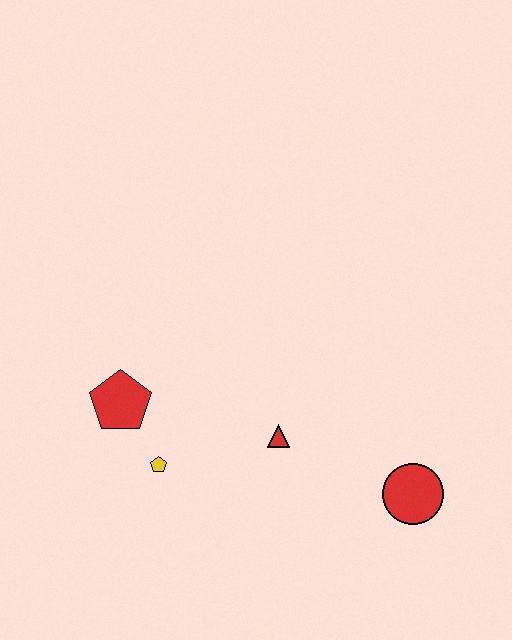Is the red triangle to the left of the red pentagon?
No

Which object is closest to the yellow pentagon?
The red pentagon is closest to the yellow pentagon.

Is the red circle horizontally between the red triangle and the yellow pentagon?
No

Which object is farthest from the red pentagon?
The red circle is farthest from the red pentagon.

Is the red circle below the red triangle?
Yes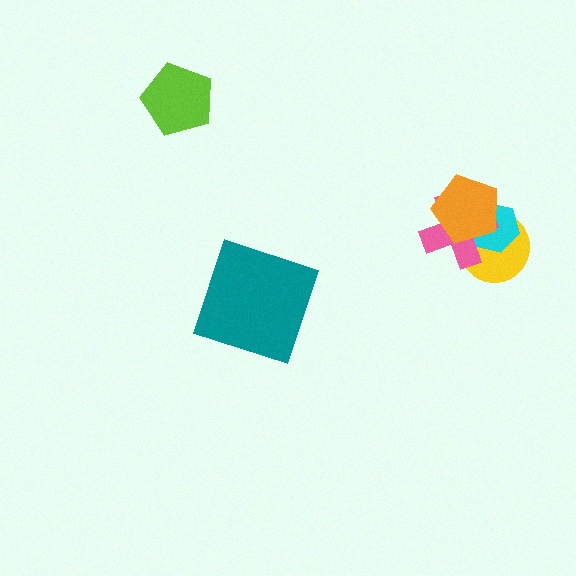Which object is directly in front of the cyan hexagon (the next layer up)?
The pink cross is directly in front of the cyan hexagon.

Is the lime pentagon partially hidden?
No, no other shape covers it.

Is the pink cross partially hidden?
Yes, it is partially covered by another shape.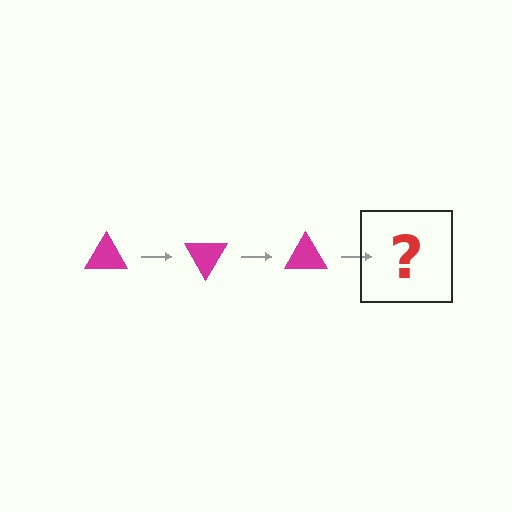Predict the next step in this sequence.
The next step is a magenta triangle rotated 180 degrees.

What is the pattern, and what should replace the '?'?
The pattern is that the triangle rotates 60 degrees each step. The '?' should be a magenta triangle rotated 180 degrees.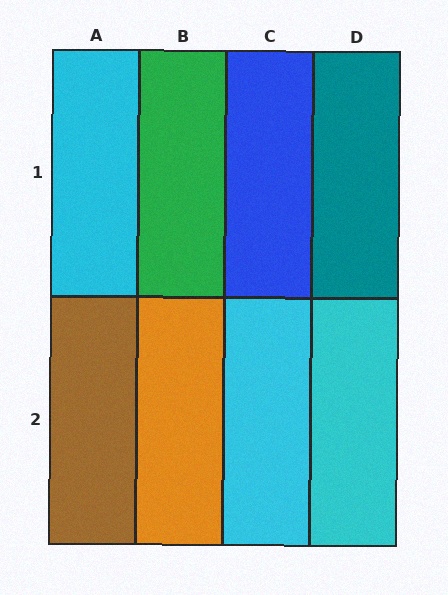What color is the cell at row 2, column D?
Cyan.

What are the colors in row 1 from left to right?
Cyan, green, blue, teal.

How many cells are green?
1 cell is green.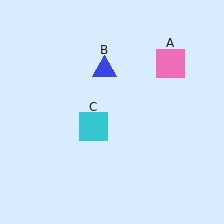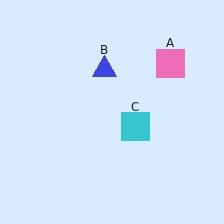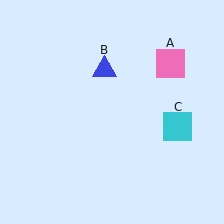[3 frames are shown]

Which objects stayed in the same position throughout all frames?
Pink square (object A) and blue triangle (object B) remained stationary.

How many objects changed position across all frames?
1 object changed position: cyan square (object C).